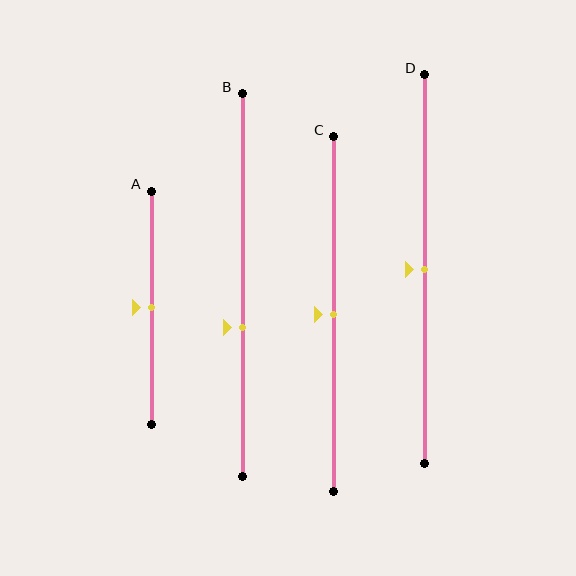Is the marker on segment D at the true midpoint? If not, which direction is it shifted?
Yes, the marker on segment D is at the true midpoint.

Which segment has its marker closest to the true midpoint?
Segment A has its marker closest to the true midpoint.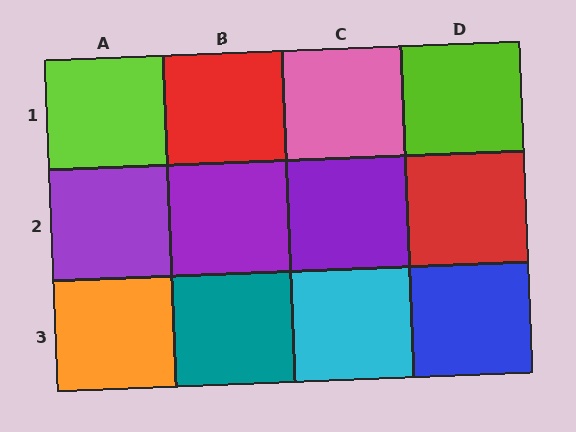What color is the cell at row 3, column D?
Blue.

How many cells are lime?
2 cells are lime.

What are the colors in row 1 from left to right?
Lime, red, pink, lime.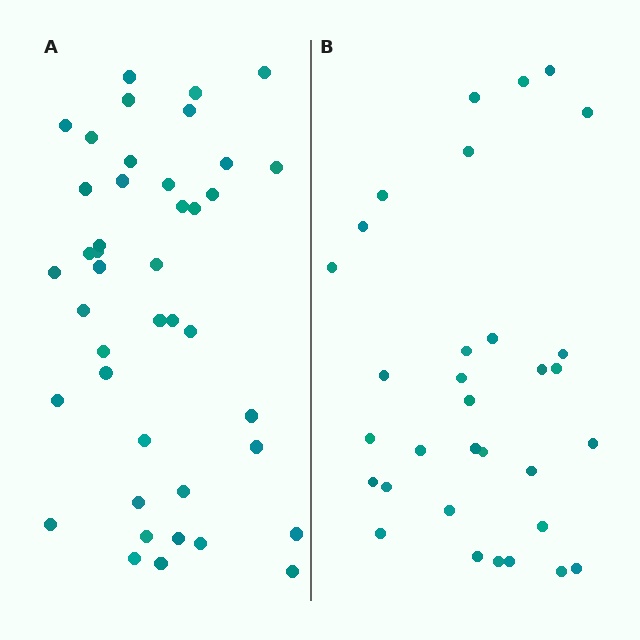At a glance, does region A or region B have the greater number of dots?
Region A (the left region) has more dots.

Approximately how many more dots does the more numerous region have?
Region A has roughly 10 or so more dots than region B.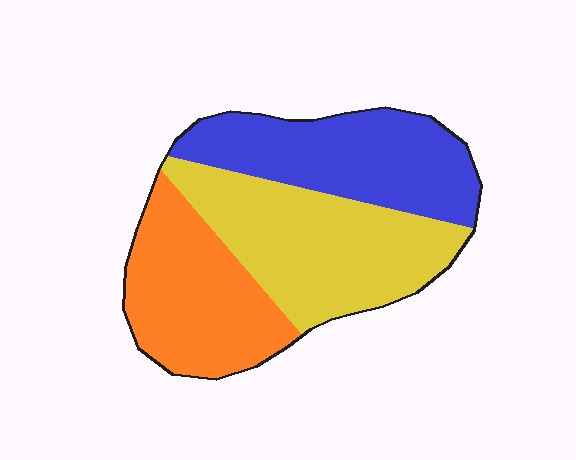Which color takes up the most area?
Yellow, at roughly 40%.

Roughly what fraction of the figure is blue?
Blue covers 32% of the figure.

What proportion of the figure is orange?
Orange covers about 30% of the figure.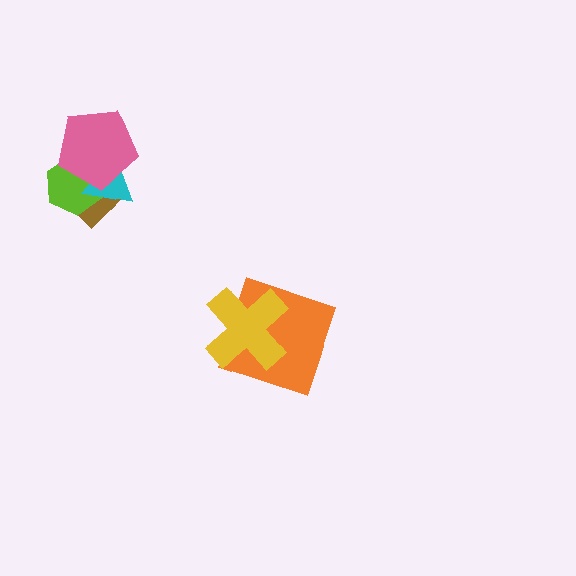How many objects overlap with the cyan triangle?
3 objects overlap with the cyan triangle.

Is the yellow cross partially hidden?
No, no other shape covers it.